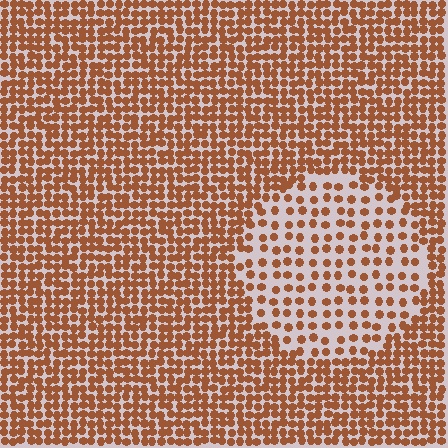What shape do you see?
I see a circle.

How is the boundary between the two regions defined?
The boundary is defined by a change in element density (approximately 2.2x ratio). All elements are the same color, size, and shape.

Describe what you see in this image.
The image contains small brown elements arranged at two different densities. A circle-shaped region is visible where the elements are less densely packed than the surrounding area.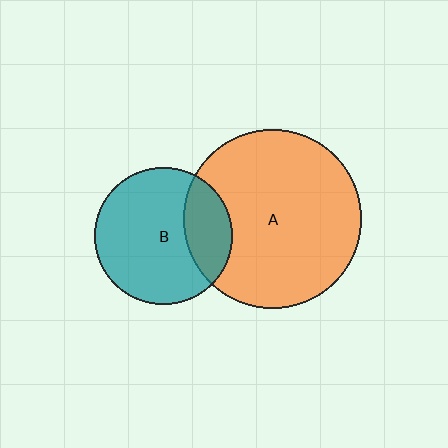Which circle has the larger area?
Circle A (orange).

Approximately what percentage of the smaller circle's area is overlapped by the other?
Approximately 25%.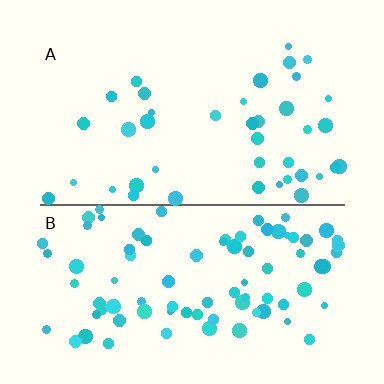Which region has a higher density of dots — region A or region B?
B (the bottom).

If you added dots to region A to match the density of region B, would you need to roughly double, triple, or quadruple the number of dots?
Approximately double.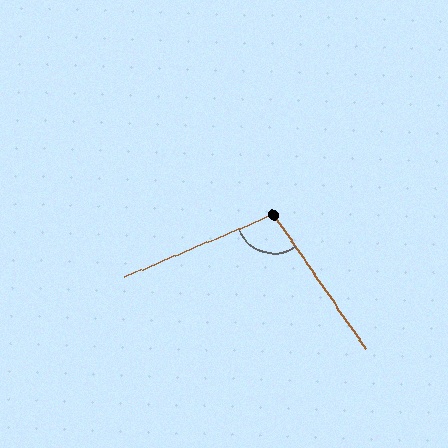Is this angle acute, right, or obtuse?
It is obtuse.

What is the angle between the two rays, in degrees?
Approximately 102 degrees.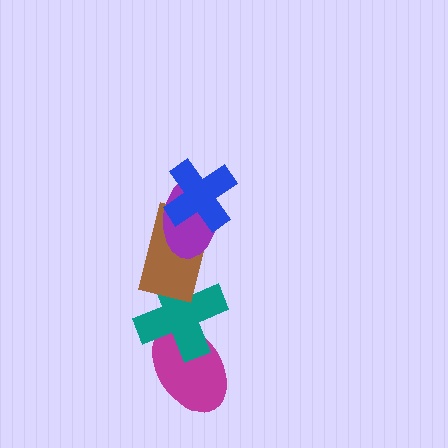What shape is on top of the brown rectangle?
The purple ellipse is on top of the brown rectangle.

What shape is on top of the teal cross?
The brown rectangle is on top of the teal cross.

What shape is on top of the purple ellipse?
The blue cross is on top of the purple ellipse.